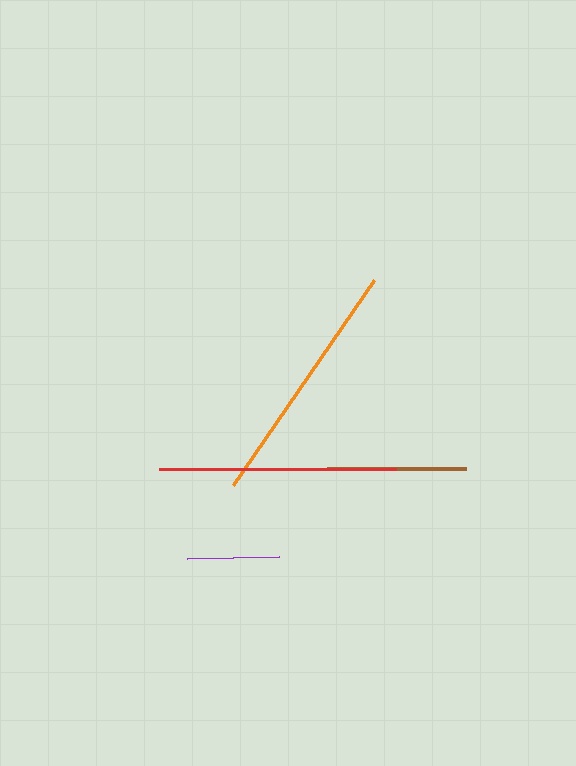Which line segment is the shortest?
The purple line is the shortest at approximately 91 pixels.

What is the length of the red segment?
The red segment is approximately 237 pixels long.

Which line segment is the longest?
The orange line is the longest at approximately 249 pixels.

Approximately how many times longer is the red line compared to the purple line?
The red line is approximately 2.6 times the length of the purple line.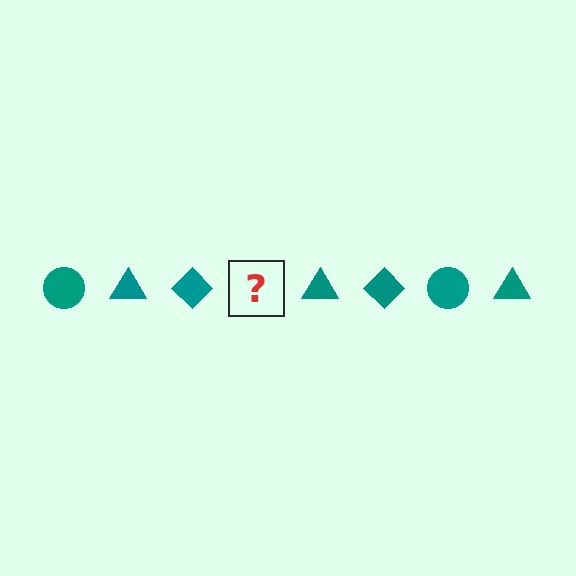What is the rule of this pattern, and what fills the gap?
The rule is that the pattern cycles through circle, triangle, diamond shapes in teal. The gap should be filled with a teal circle.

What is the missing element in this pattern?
The missing element is a teal circle.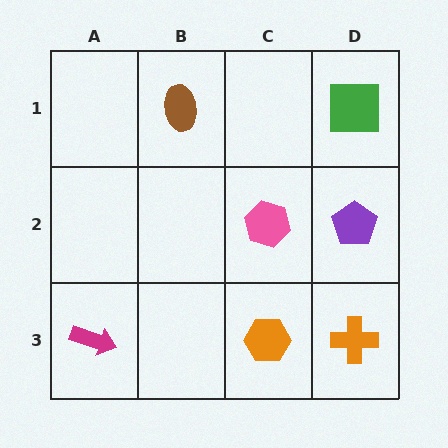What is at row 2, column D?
A purple pentagon.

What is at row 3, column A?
A magenta arrow.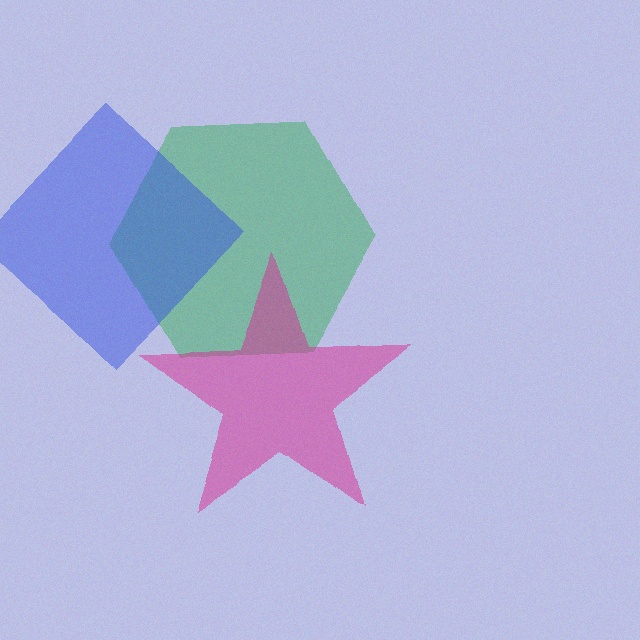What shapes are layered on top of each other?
The layered shapes are: a green hexagon, a magenta star, a blue diamond.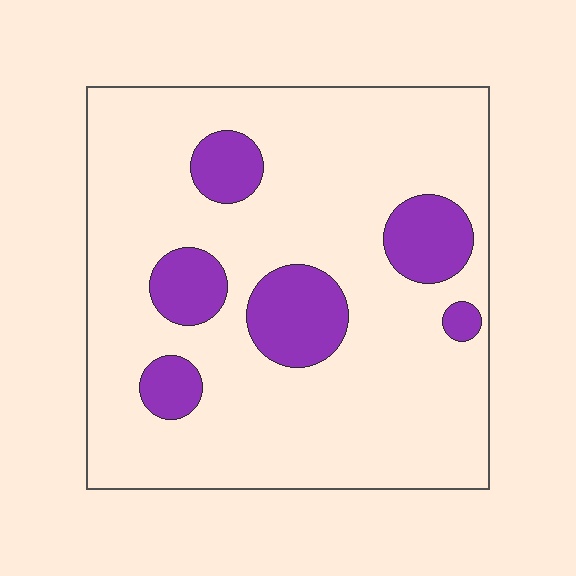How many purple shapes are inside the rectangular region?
6.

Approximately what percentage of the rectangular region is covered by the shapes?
Approximately 15%.